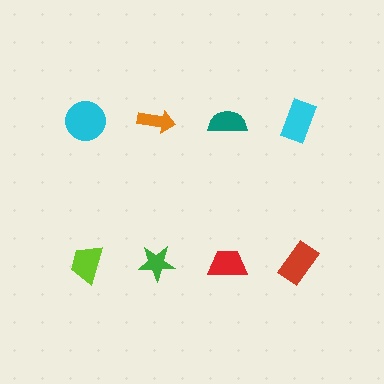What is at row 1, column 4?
A cyan rectangle.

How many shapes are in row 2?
4 shapes.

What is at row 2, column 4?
A red rectangle.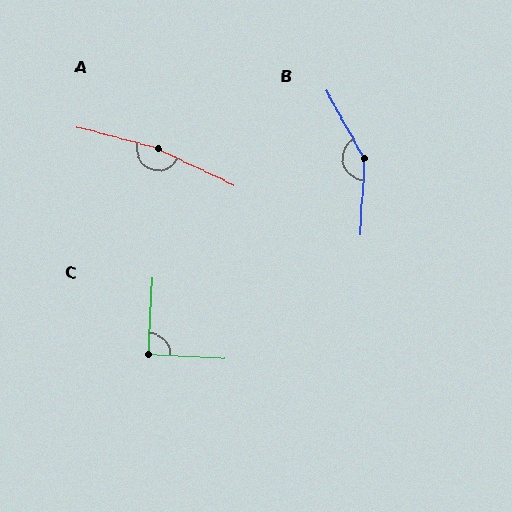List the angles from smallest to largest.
C (89°), B (148°), A (169°).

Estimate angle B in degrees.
Approximately 148 degrees.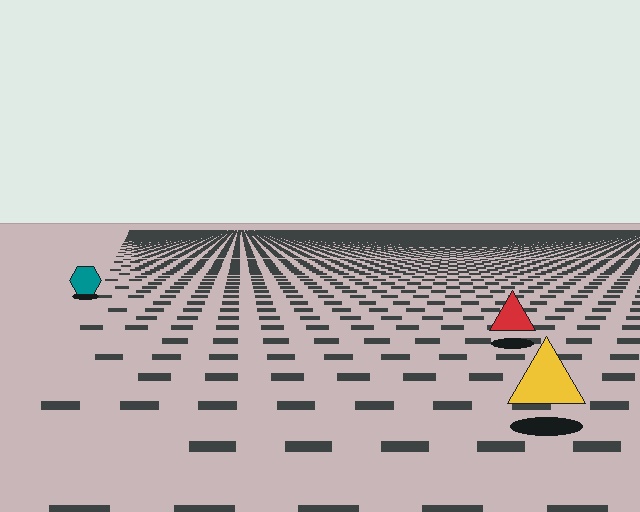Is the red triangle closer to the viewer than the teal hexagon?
Yes. The red triangle is closer — you can tell from the texture gradient: the ground texture is coarser near it.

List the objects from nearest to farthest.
From nearest to farthest: the yellow triangle, the red triangle, the teal hexagon.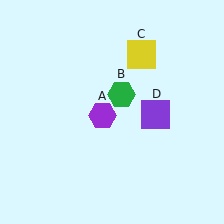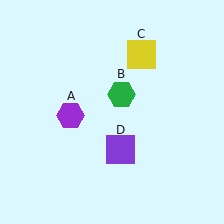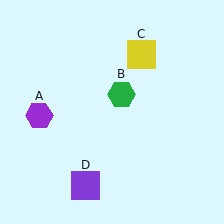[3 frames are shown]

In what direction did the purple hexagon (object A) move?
The purple hexagon (object A) moved left.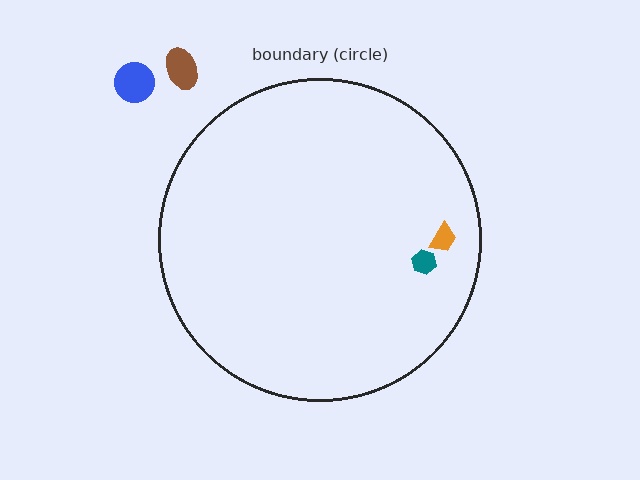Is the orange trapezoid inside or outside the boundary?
Inside.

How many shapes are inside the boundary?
2 inside, 2 outside.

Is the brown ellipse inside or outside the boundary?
Outside.